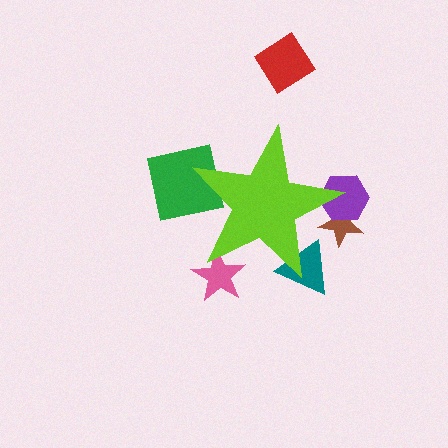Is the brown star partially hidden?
Yes, the brown star is partially hidden behind the lime star.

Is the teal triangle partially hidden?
Yes, the teal triangle is partially hidden behind the lime star.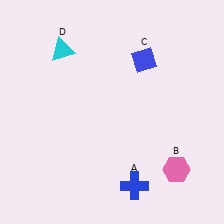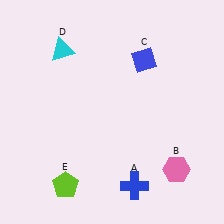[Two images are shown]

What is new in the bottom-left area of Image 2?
A lime pentagon (E) was added in the bottom-left area of Image 2.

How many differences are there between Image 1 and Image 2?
There is 1 difference between the two images.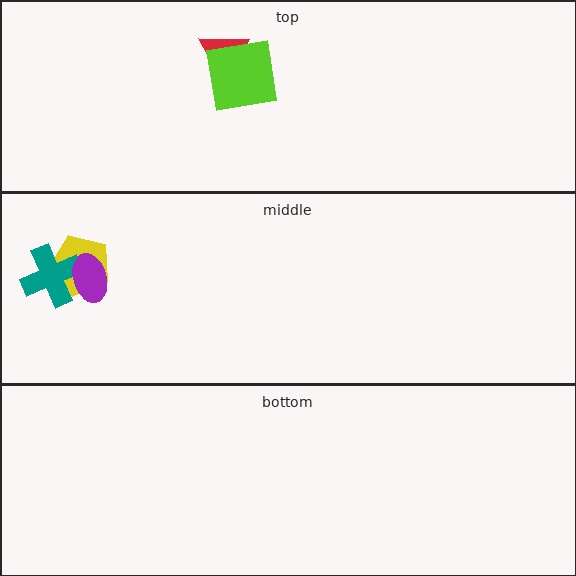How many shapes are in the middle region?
3.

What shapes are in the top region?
The red triangle, the lime square.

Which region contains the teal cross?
The middle region.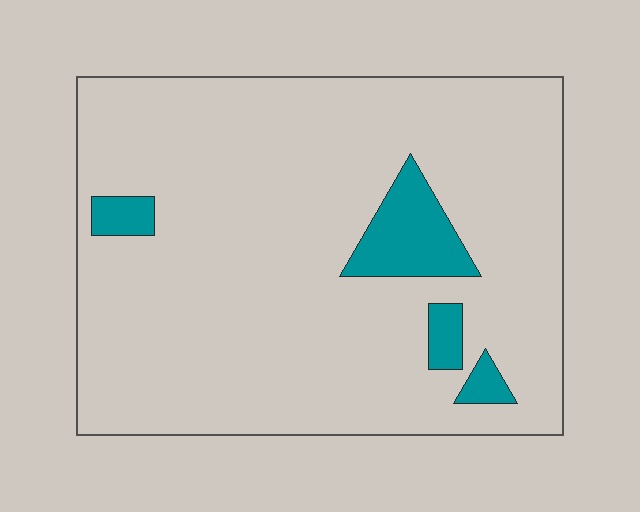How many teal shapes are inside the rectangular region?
4.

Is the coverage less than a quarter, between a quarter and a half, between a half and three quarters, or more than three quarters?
Less than a quarter.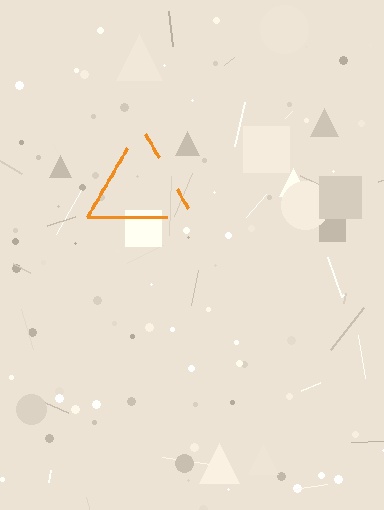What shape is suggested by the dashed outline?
The dashed outline suggests a triangle.